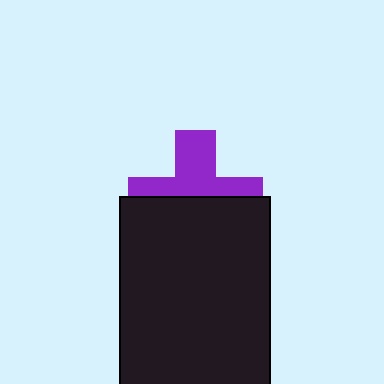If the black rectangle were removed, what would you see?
You would see the complete purple cross.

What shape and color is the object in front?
The object in front is a black rectangle.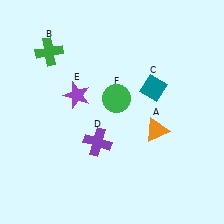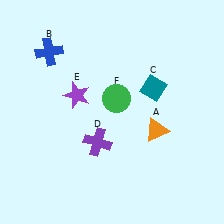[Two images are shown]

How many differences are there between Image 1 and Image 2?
There is 1 difference between the two images.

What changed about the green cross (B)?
In Image 1, B is green. In Image 2, it changed to blue.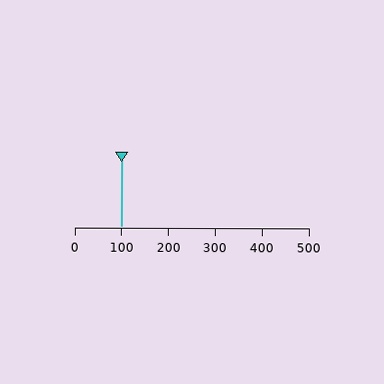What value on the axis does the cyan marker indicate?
The marker indicates approximately 100.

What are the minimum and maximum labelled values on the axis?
The axis runs from 0 to 500.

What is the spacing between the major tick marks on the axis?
The major ticks are spaced 100 apart.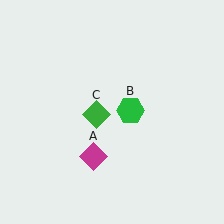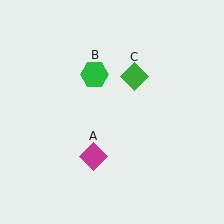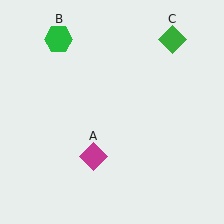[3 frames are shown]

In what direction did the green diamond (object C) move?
The green diamond (object C) moved up and to the right.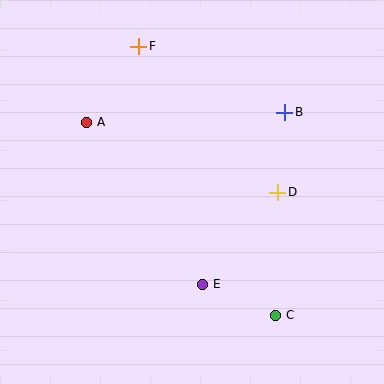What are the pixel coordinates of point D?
Point D is at (277, 192).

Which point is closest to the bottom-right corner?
Point C is closest to the bottom-right corner.